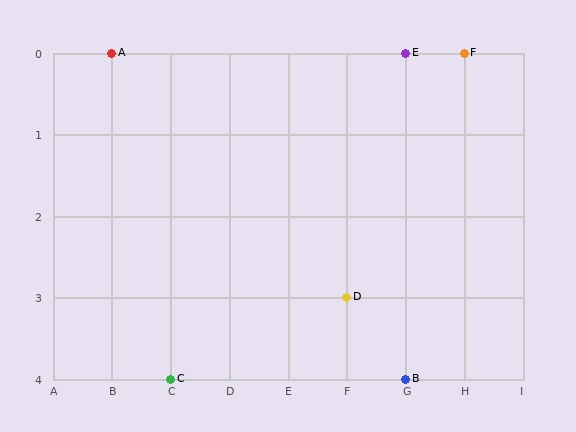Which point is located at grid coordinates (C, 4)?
Point C is at (C, 4).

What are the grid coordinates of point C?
Point C is at grid coordinates (C, 4).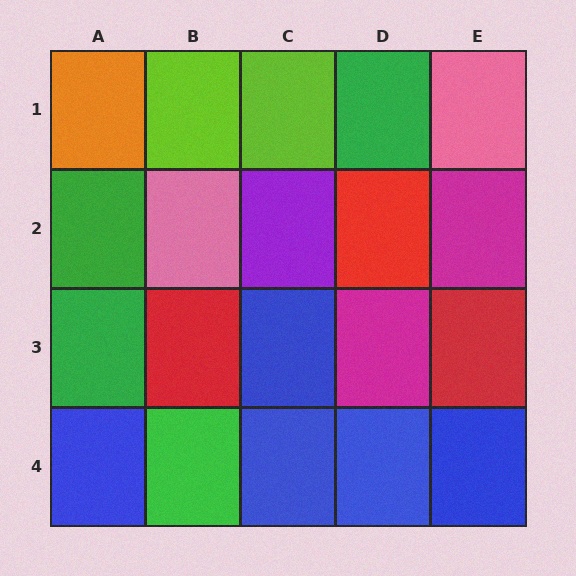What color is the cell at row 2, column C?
Purple.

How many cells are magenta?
2 cells are magenta.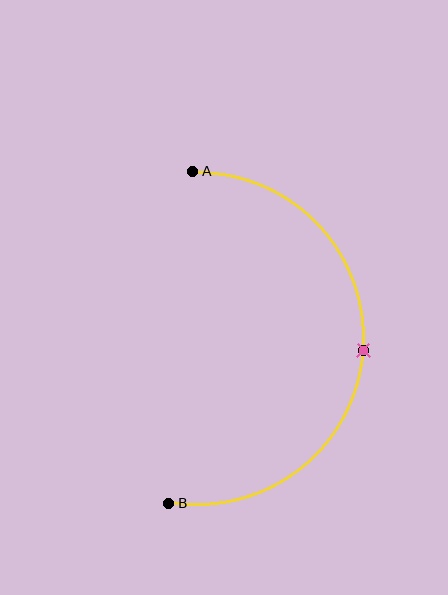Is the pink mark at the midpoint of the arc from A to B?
Yes. The pink mark lies on the arc at equal arc-length from both A and B — it is the arc midpoint.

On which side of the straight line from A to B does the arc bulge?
The arc bulges to the right of the straight line connecting A and B.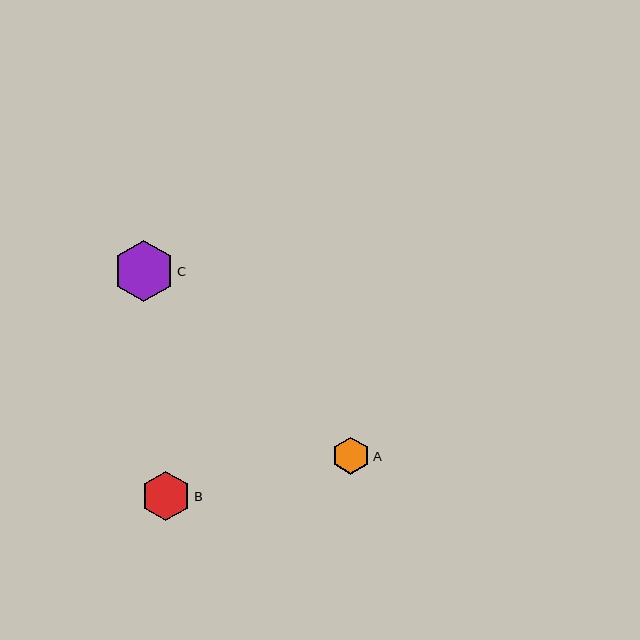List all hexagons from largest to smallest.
From largest to smallest: C, B, A.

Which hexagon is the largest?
Hexagon C is the largest with a size of approximately 61 pixels.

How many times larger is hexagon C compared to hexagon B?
Hexagon C is approximately 1.2 times the size of hexagon B.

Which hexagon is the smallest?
Hexagon A is the smallest with a size of approximately 37 pixels.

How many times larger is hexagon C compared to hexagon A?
Hexagon C is approximately 1.6 times the size of hexagon A.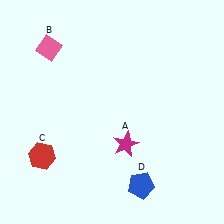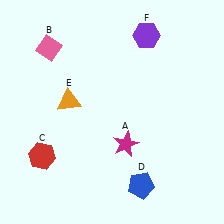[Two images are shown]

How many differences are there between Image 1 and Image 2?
There are 2 differences between the two images.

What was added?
An orange triangle (E), a purple hexagon (F) were added in Image 2.